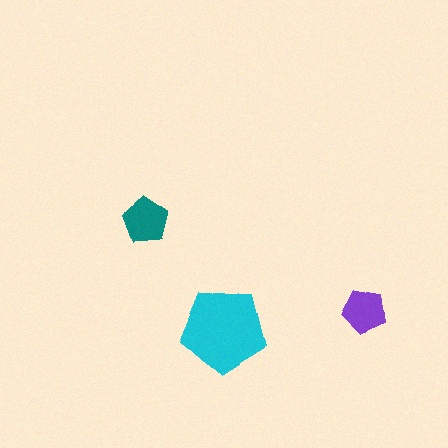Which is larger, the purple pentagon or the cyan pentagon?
The cyan one.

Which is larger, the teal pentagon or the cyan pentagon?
The cyan one.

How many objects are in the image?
There are 3 objects in the image.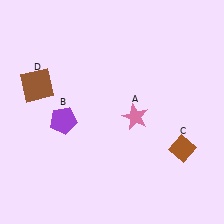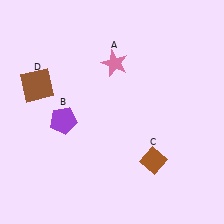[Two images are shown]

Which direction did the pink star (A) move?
The pink star (A) moved up.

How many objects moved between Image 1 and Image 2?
2 objects moved between the two images.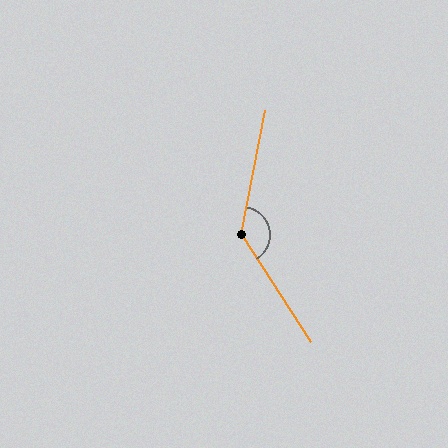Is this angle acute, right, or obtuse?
It is obtuse.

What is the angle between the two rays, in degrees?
Approximately 137 degrees.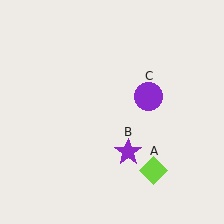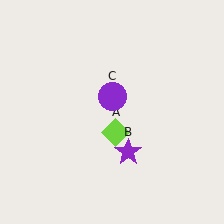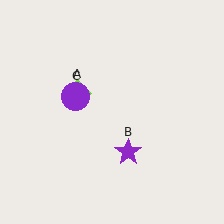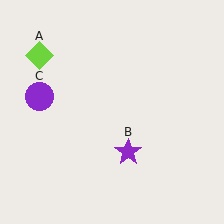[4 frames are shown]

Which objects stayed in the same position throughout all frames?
Purple star (object B) remained stationary.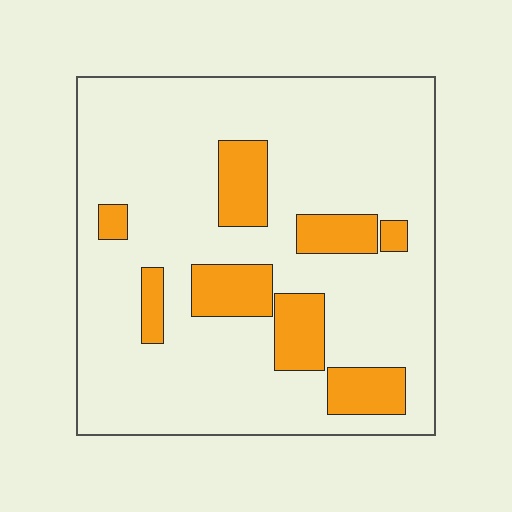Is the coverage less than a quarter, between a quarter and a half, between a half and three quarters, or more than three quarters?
Less than a quarter.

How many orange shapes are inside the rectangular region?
8.